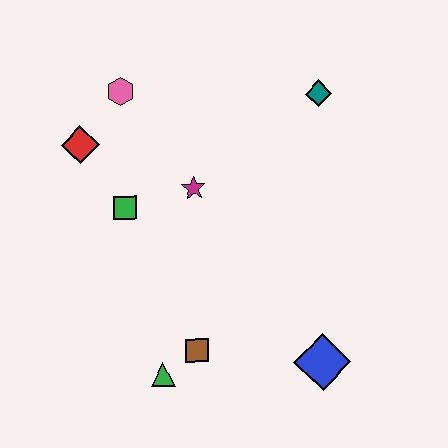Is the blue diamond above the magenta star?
No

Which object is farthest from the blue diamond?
The pink hexagon is farthest from the blue diamond.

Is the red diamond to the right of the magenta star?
No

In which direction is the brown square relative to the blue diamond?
The brown square is to the left of the blue diamond.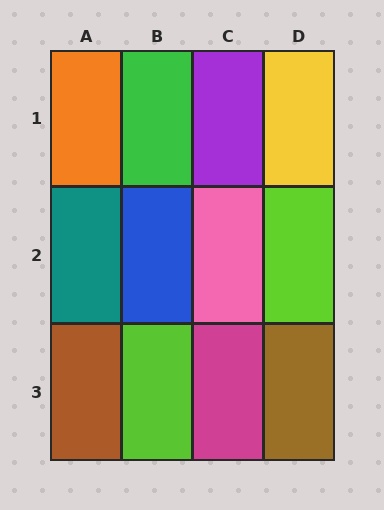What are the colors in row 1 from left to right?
Orange, green, purple, yellow.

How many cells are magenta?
1 cell is magenta.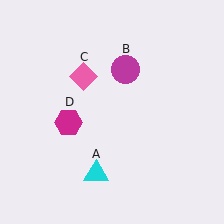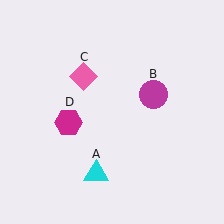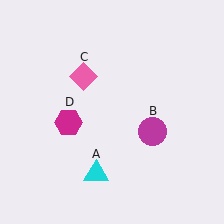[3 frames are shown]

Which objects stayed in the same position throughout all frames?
Cyan triangle (object A) and pink diamond (object C) and magenta hexagon (object D) remained stationary.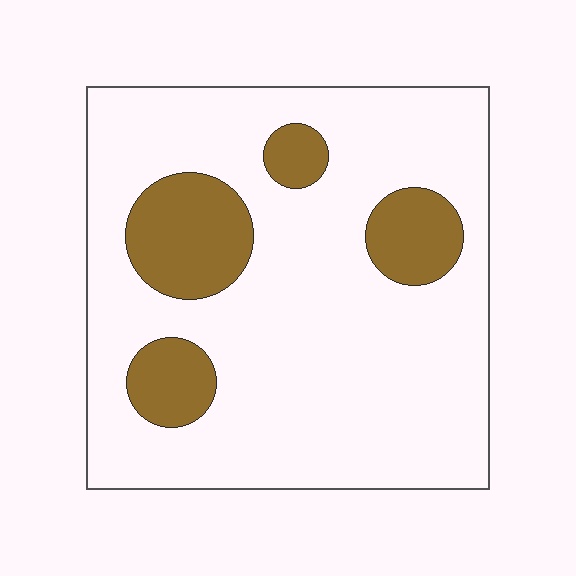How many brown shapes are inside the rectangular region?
4.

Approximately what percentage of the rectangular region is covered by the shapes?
Approximately 20%.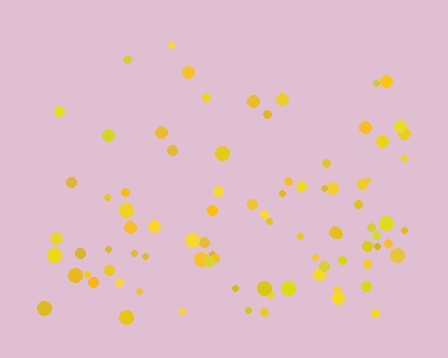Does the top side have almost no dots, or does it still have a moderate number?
Still a moderate number, just noticeably fewer than the bottom.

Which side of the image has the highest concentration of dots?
The bottom.